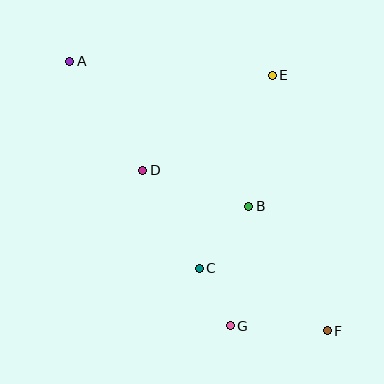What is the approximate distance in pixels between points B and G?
The distance between B and G is approximately 121 pixels.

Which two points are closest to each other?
Points C and G are closest to each other.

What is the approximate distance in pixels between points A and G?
The distance between A and G is approximately 309 pixels.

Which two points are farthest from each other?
Points A and F are farthest from each other.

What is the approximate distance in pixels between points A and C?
The distance between A and C is approximately 244 pixels.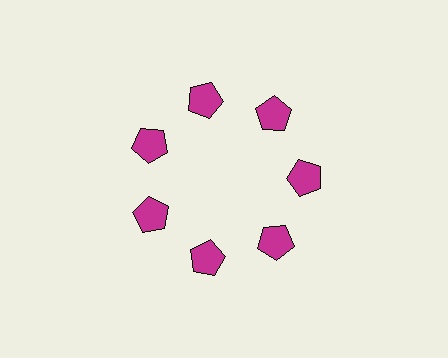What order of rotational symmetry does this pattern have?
This pattern has 7-fold rotational symmetry.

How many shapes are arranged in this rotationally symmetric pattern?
There are 7 shapes, arranged in 7 groups of 1.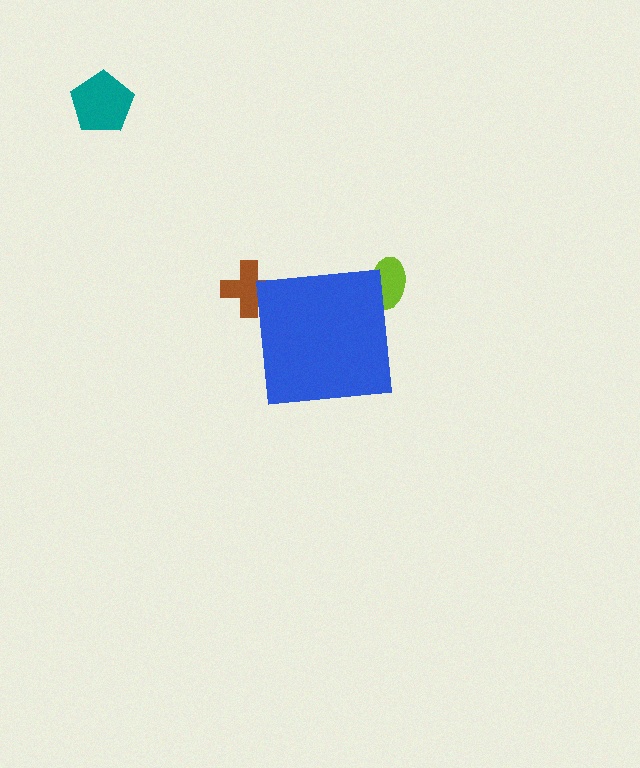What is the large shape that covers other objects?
A blue square.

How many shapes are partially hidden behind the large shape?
2 shapes are partially hidden.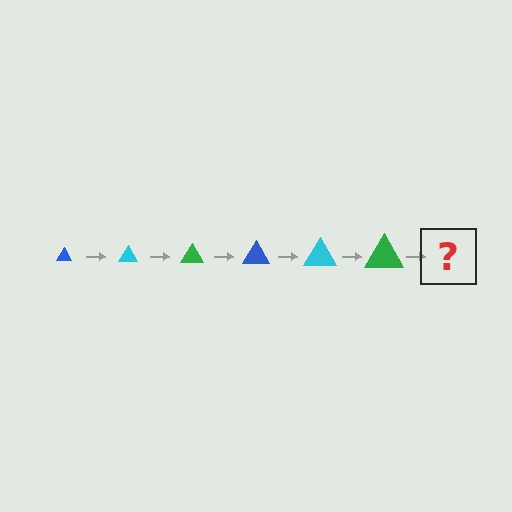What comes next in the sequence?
The next element should be a blue triangle, larger than the previous one.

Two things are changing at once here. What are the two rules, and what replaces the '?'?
The two rules are that the triangle grows larger each step and the color cycles through blue, cyan, and green. The '?' should be a blue triangle, larger than the previous one.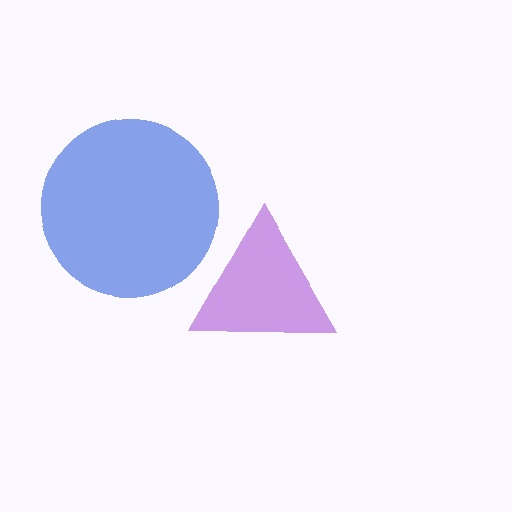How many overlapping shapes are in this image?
There are 2 overlapping shapes in the image.